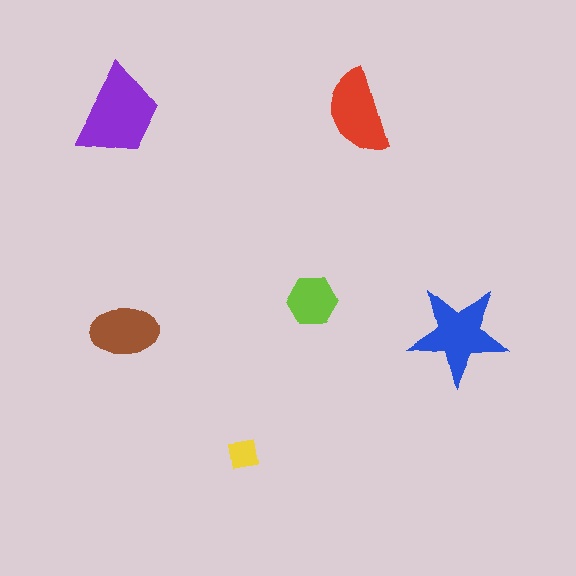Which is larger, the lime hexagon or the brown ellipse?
The brown ellipse.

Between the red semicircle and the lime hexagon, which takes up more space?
The red semicircle.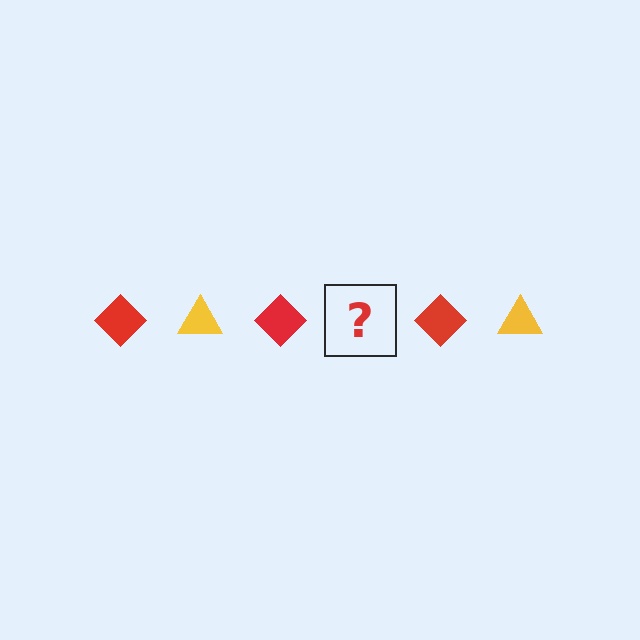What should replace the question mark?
The question mark should be replaced with a yellow triangle.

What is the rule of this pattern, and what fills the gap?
The rule is that the pattern alternates between red diamond and yellow triangle. The gap should be filled with a yellow triangle.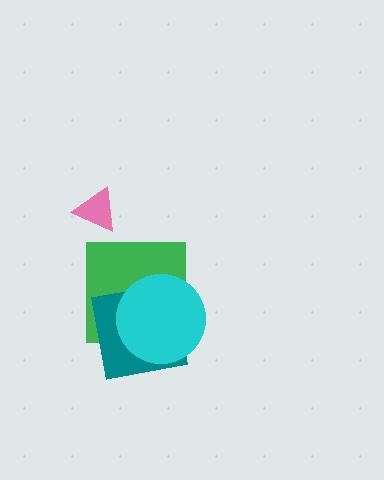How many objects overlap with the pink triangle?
0 objects overlap with the pink triangle.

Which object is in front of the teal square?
The cyan circle is in front of the teal square.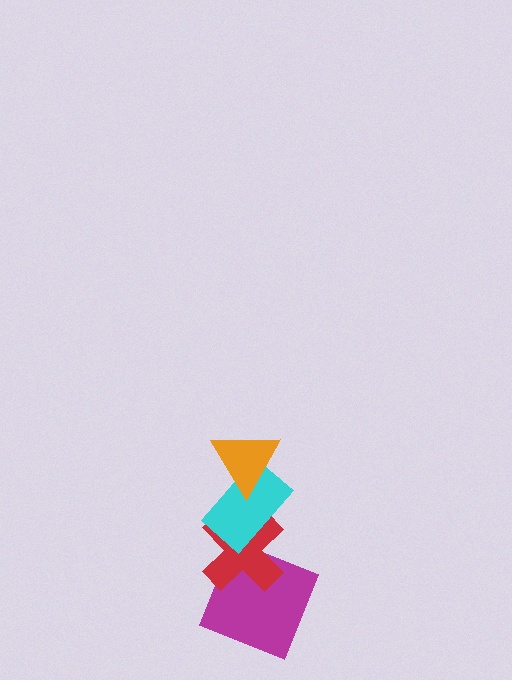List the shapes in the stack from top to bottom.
From top to bottom: the orange triangle, the cyan rectangle, the red cross, the magenta square.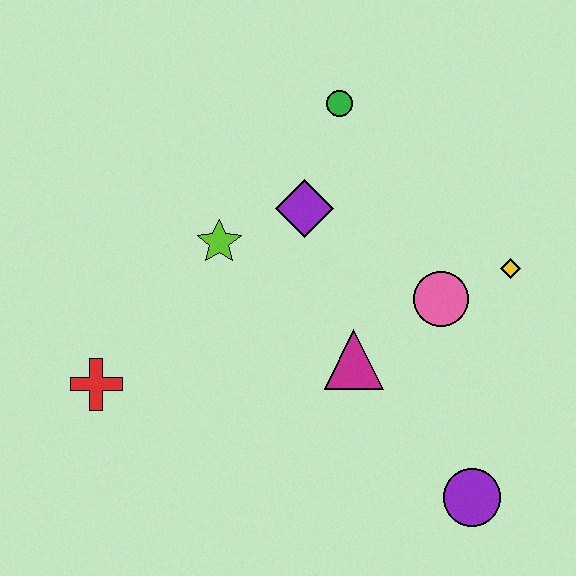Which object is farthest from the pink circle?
The red cross is farthest from the pink circle.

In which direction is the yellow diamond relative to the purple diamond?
The yellow diamond is to the right of the purple diamond.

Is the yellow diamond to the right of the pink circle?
Yes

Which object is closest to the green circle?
The purple diamond is closest to the green circle.